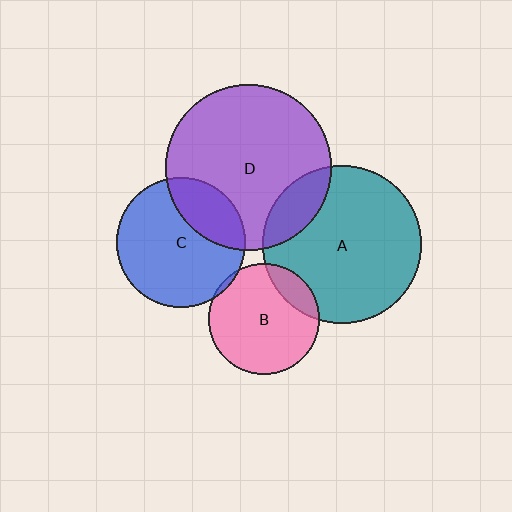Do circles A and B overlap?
Yes.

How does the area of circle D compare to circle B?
Approximately 2.2 times.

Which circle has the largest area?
Circle D (purple).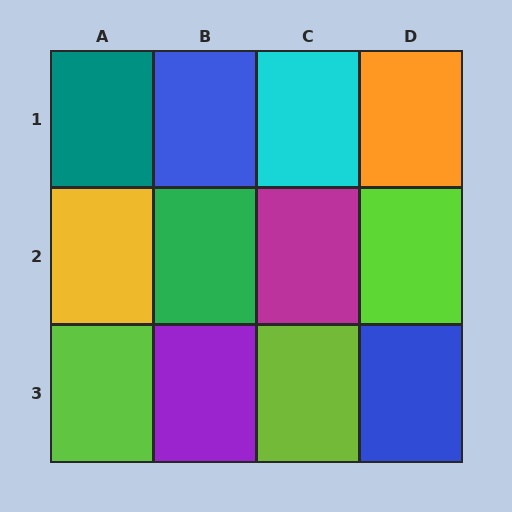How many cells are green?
1 cell is green.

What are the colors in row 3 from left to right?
Lime, purple, lime, blue.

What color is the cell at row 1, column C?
Cyan.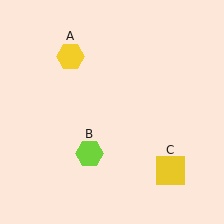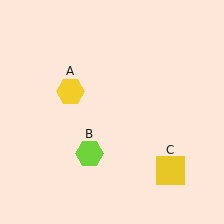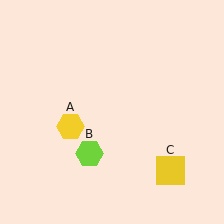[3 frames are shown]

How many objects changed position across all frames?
1 object changed position: yellow hexagon (object A).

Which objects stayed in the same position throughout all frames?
Lime hexagon (object B) and yellow square (object C) remained stationary.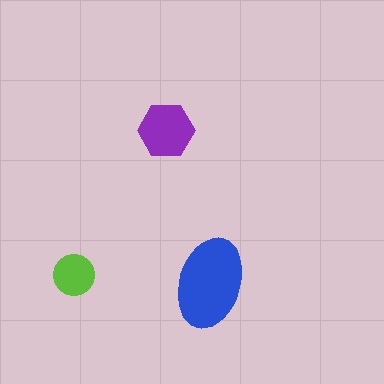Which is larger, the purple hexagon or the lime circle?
The purple hexagon.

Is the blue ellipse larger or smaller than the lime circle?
Larger.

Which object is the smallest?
The lime circle.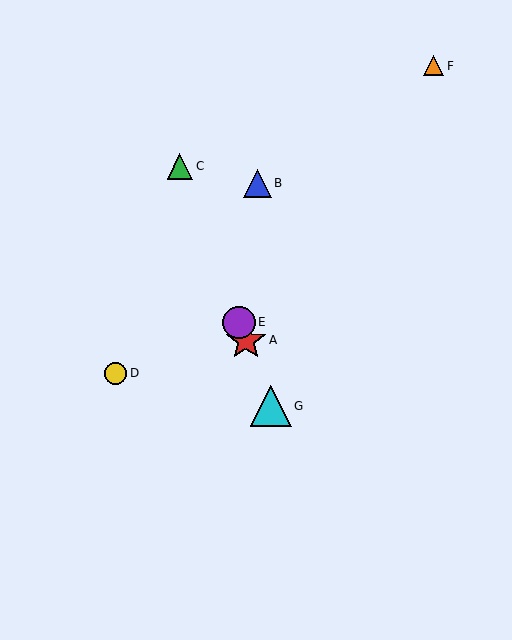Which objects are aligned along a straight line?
Objects A, C, E, G are aligned along a straight line.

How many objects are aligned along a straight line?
4 objects (A, C, E, G) are aligned along a straight line.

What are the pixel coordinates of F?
Object F is at (434, 66).